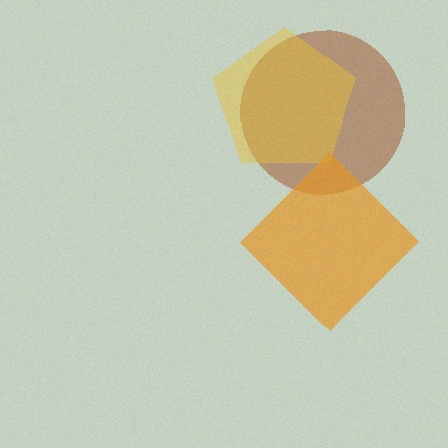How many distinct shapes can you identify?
There are 3 distinct shapes: a brown circle, a yellow pentagon, an orange diamond.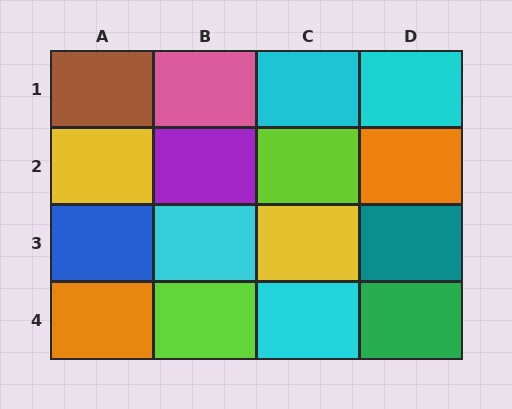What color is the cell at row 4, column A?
Orange.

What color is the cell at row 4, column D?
Green.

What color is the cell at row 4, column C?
Cyan.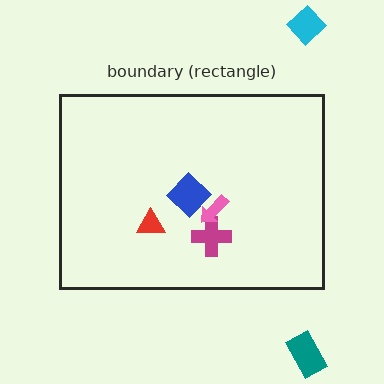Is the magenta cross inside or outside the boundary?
Inside.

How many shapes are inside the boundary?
4 inside, 2 outside.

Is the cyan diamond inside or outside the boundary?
Outside.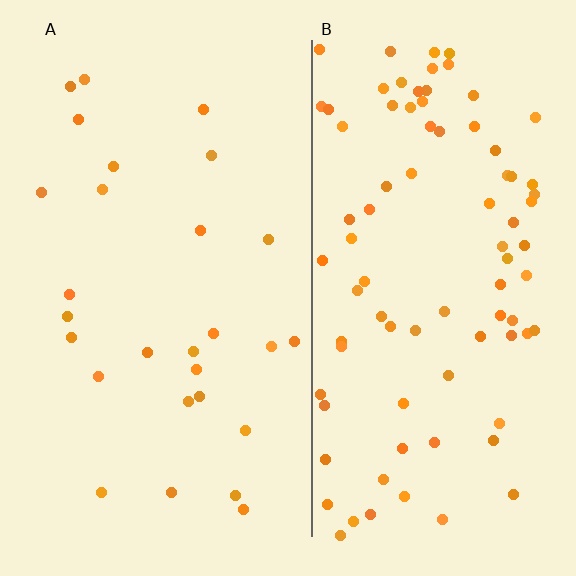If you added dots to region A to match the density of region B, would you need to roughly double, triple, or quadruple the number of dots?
Approximately triple.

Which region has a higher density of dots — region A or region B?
B (the right).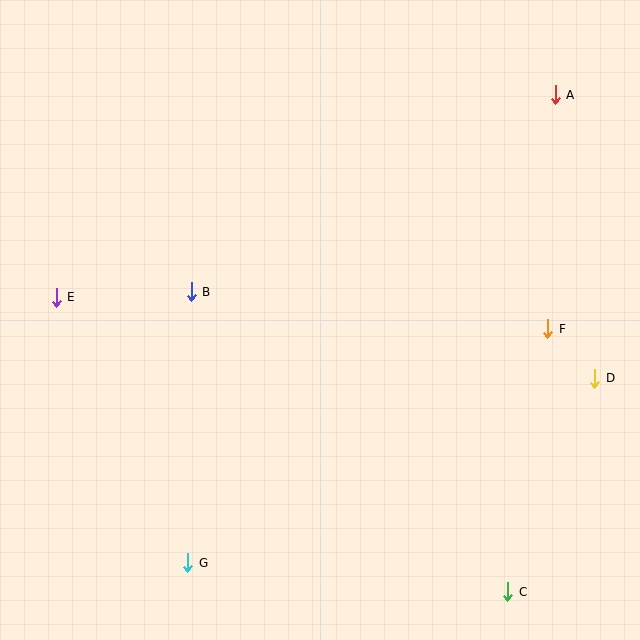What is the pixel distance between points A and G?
The distance between A and G is 595 pixels.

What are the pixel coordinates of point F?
Point F is at (548, 329).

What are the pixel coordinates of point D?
Point D is at (594, 378).